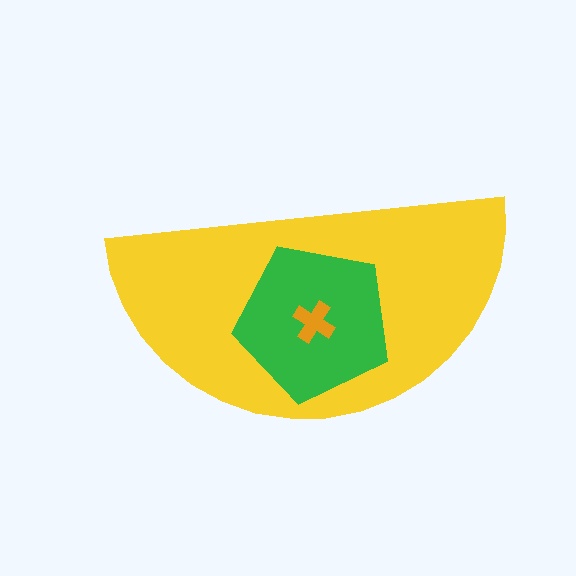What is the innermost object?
The orange cross.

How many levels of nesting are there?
3.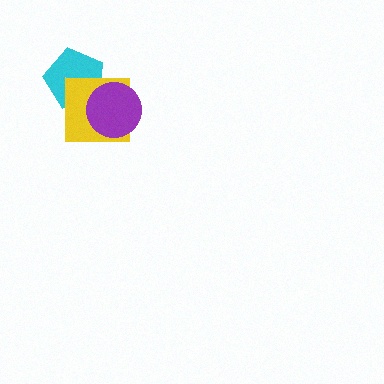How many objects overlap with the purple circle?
2 objects overlap with the purple circle.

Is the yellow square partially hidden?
Yes, it is partially covered by another shape.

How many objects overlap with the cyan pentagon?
2 objects overlap with the cyan pentagon.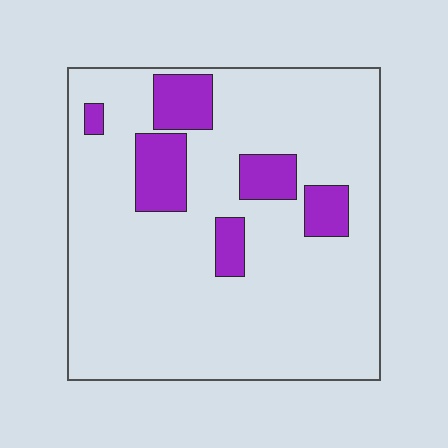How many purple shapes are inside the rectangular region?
6.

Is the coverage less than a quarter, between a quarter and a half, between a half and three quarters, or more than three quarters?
Less than a quarter.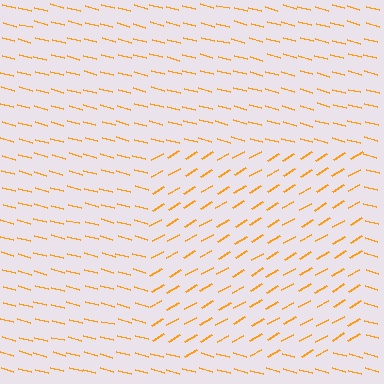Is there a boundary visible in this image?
Yes, there is a texture boundary formed by a change in line orientation.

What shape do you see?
I see a rectangle.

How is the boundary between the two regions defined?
The boundary is defined purely by a change in line orientation (approximately 45 degrees difference). All lines are the same color and thickness.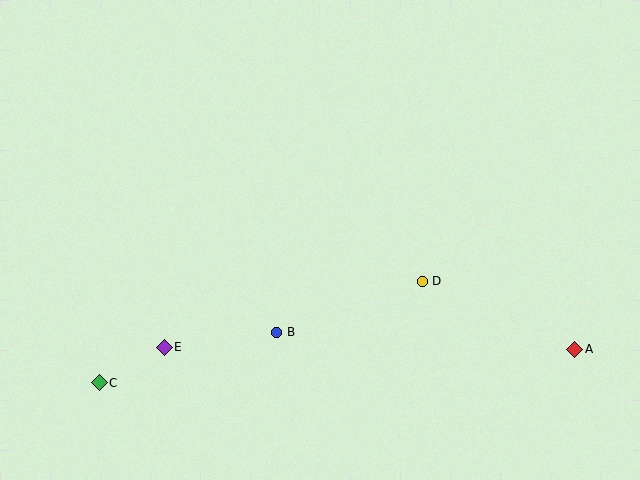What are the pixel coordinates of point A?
Point A is at (575, 349).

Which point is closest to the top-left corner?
Point E is closest to the top-left corner.